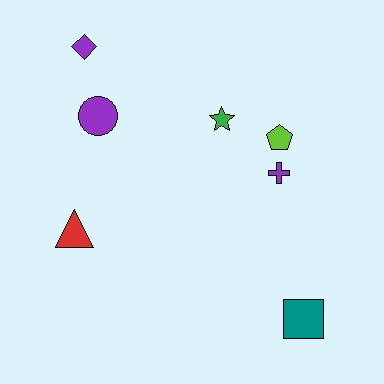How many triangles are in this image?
There is 1 triangle.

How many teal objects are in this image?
There is 1 teal object.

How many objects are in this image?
There are 7 objects.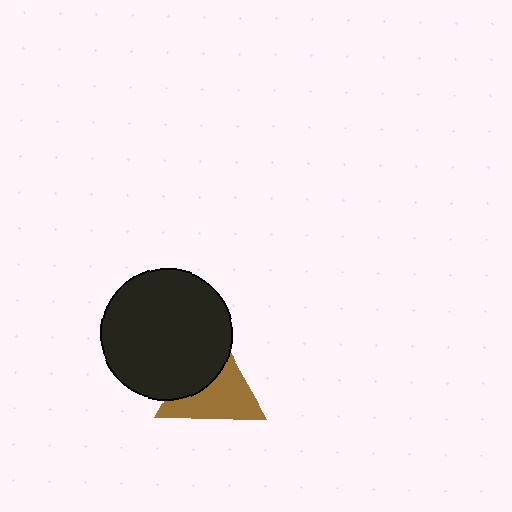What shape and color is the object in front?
The object in front is a black circle.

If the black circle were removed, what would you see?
You would see the complete brown triangle.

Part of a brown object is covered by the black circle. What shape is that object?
It is a triangle.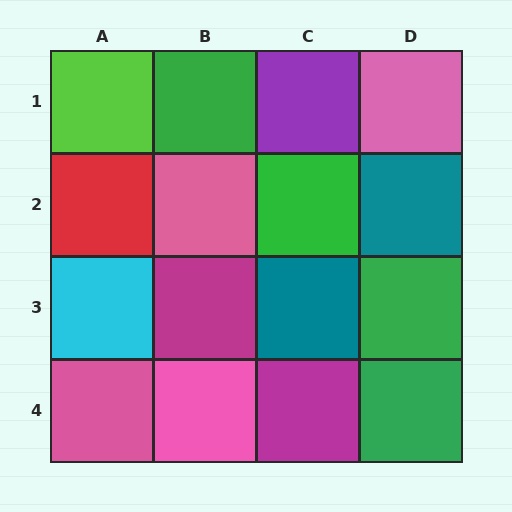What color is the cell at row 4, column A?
Pink.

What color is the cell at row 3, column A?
Cyan.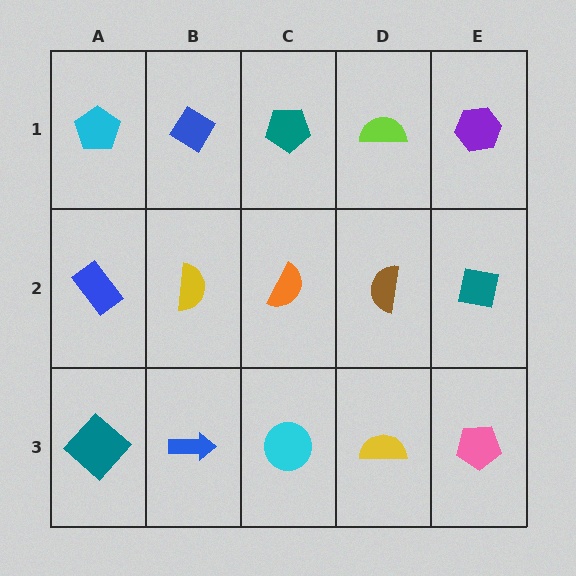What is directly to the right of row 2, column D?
A teal square.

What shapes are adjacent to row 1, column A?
A blue rectangle (row 2, column A), a blue diamond (row 1, column B).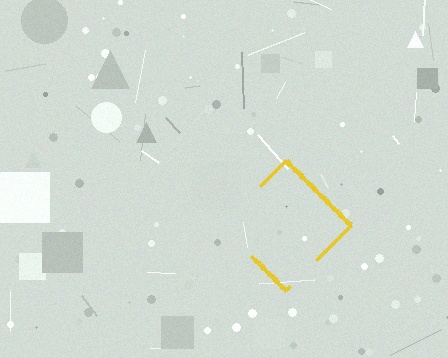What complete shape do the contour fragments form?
The contour fragments form a diamond.